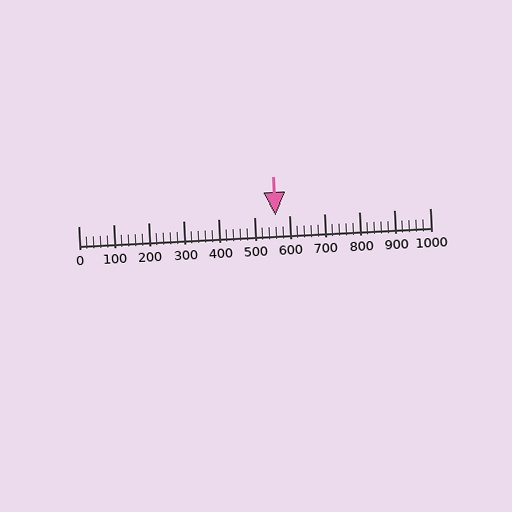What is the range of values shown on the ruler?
The ruler shows values from 0 to 1000.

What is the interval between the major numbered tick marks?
The major tick marks are spaced 100 units apart.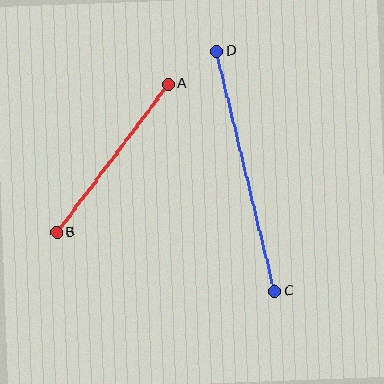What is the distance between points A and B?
The distance is approximately 185 pixels.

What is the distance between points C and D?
The distance is approximately 247 pixels.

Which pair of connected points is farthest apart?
Points C and D are farthest apart.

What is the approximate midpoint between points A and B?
The midpoint is at approximately (112, 158) pixels.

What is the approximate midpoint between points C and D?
The midpoint is at approximately (246, 171) pixels.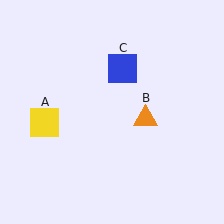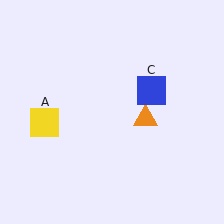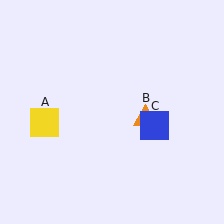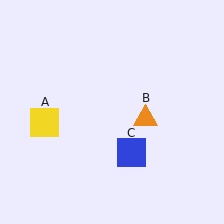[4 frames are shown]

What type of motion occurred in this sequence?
The blue square (object C) rotated clockwise around the center of the scene.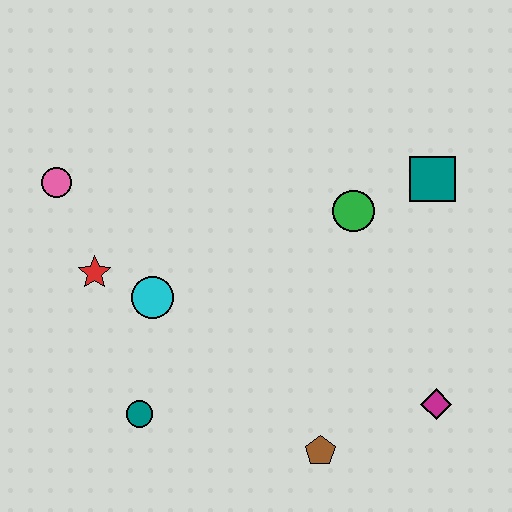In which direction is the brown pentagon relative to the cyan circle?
The brown pentagon is to the right of the cyan circle.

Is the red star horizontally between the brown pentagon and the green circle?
No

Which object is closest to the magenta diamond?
The brown pentagon is closest to the magenta diamond.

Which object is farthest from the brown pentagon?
The pink circle is farthest from the brown pentagon.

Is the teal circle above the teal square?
No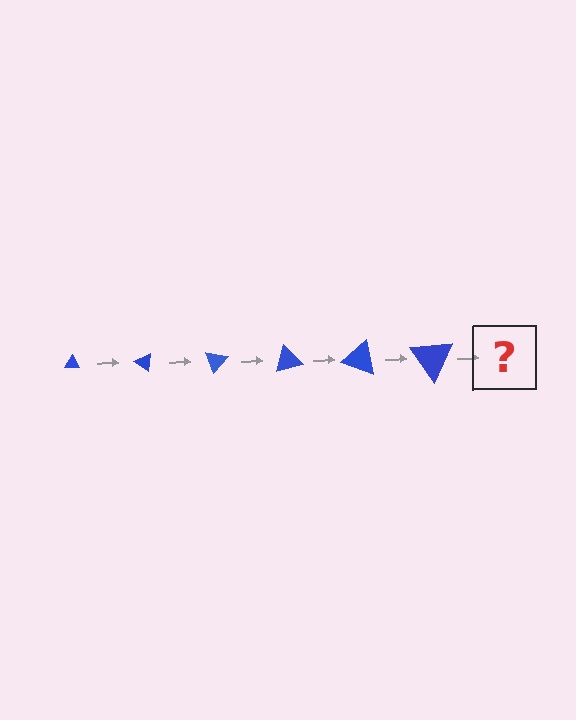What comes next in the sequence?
The next element should be a triangle, larger than the previous one and rotated 210 degrees from the start.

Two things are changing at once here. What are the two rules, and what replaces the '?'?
The two rules are that the triangle grows larger each step and it rotates 35 degrees each step. The '?' should be a triangle, larger than the previous one and rotated 210 degrees from the start.